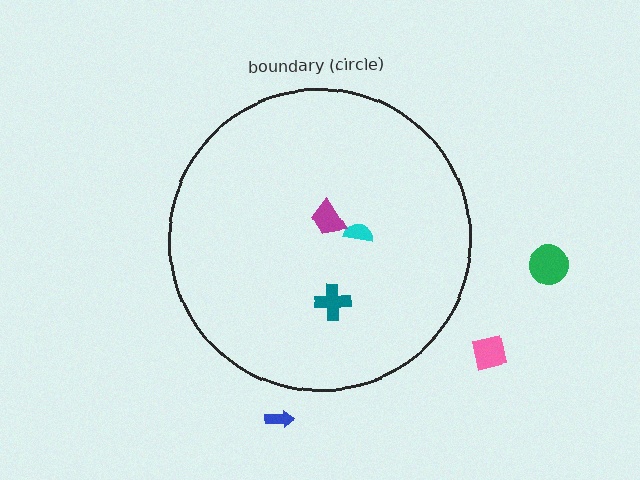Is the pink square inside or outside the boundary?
Outside.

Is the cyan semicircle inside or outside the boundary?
Inside.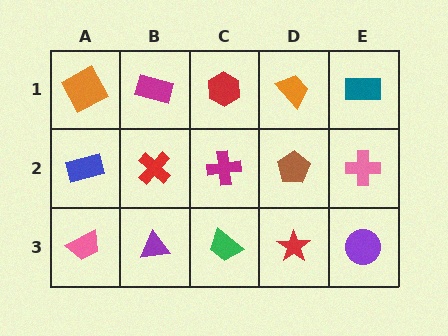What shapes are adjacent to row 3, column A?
A blue rectangle (row 2, column A), a purple triangle (row 3, column B).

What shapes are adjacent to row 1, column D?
A brown pentagon (row 2, column D), a red hexagon (row 1, column C), a teal rectangle (row 1, column E).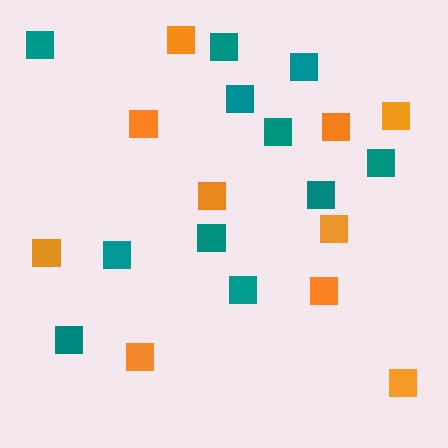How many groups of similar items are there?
There are 2 groups: one group of orange squares (10) and one group of teal squares (11).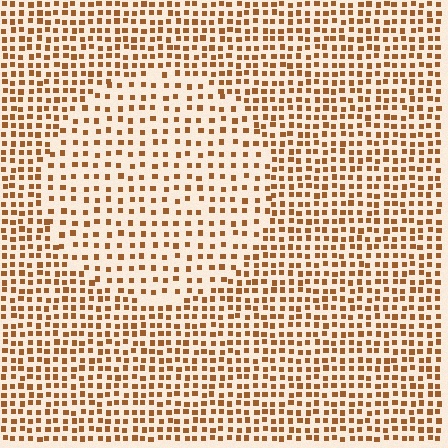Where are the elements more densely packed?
The elements are more densely packed outside the circle boundary.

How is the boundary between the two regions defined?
The boundary is defined by a change in element density (approximately 1.7x ratio). All elements are the same color, size, and shape.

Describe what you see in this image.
The image contains small brown elements arranged at two different densities. A circle-shaped region is visible where the elements are less densely packed than the surrounding area.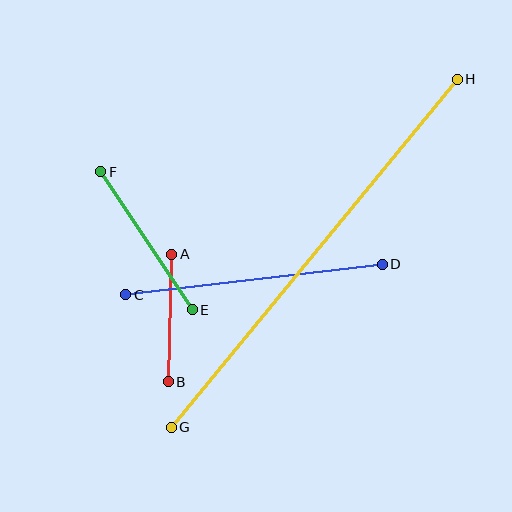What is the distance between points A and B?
The distance is approximately 127 pixels.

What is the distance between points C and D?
The distance is approximately 258 pixels.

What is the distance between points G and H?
The distance is approximately 450 pixels.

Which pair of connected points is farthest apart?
Points G and H are farthest apart.